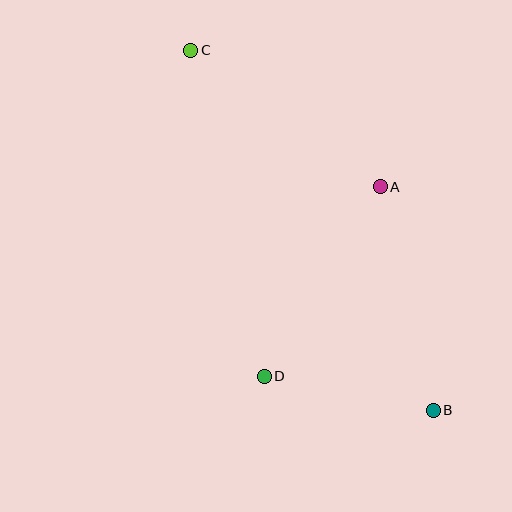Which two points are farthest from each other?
Points B and C are farthest from each other.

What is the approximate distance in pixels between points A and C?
The distance between A and C is approximately 234 pixels.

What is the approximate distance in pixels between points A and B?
The distance between A and B is approximately 229 pixels.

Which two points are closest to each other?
Points B and D are closest to each other.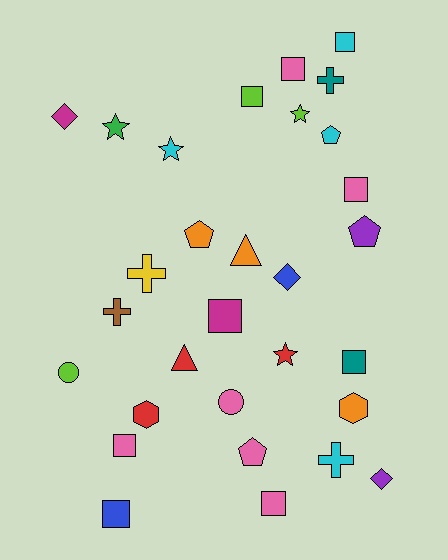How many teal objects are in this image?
There are 2 teal objects.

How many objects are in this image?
There are 30 objects.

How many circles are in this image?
There are 2 circles.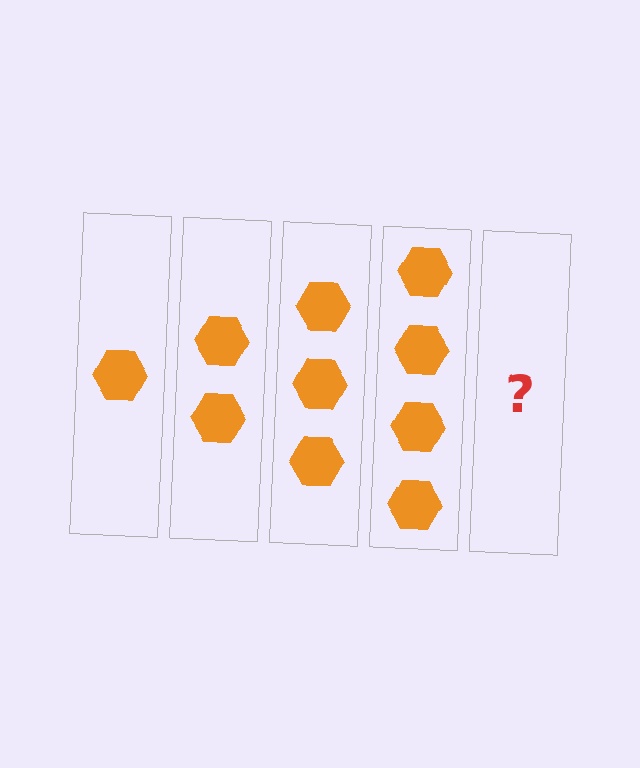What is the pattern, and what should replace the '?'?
The pattern is that each step adds one more hexagon. The '?' should be 5 hexagons.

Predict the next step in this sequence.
The next step is 5 hexagons.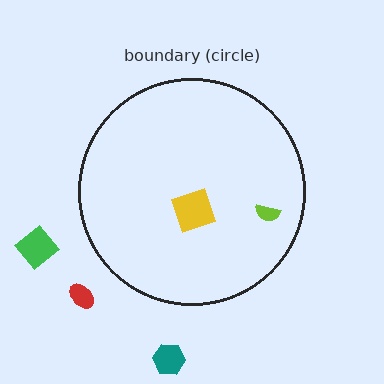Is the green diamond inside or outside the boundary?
Outside.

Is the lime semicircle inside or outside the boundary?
Inside.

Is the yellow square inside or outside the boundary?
Inside.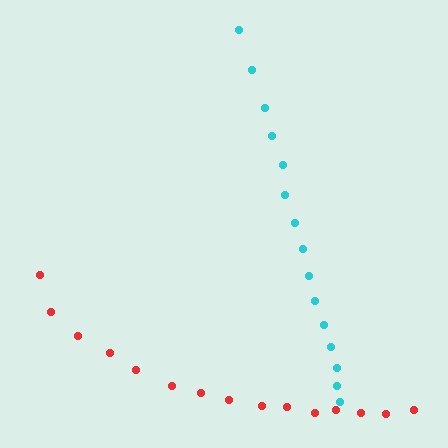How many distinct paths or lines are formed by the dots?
There are 2 distinct paths.